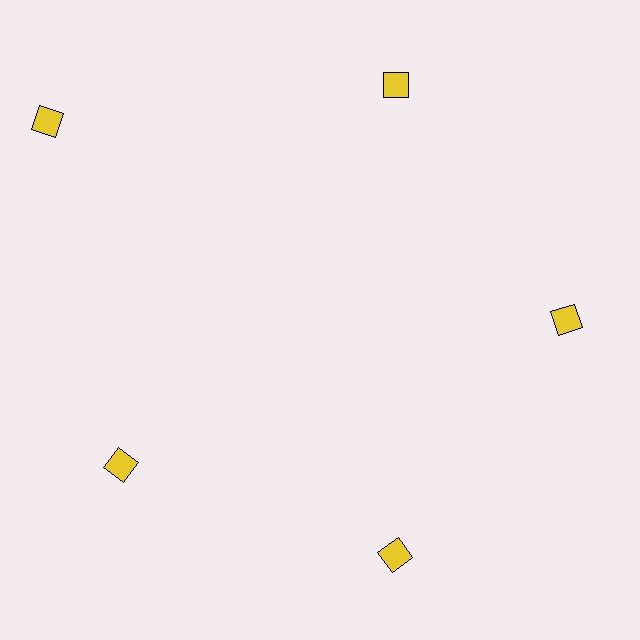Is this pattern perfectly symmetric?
No. The 5 yellow diamonds are arranged in a ring, but one element near the 10 o'clock position is pushed outward from the center, breaking the 5-fold rotational symmetry.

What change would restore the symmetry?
The symmetry would be restored by moving it inward, back onto the ring so that all 5 diamonds sit at equal angles and equal distance from the center.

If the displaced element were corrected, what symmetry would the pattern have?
It would have 5-fold rotational symmetry — the pattern would map onto itself every 72 degrees.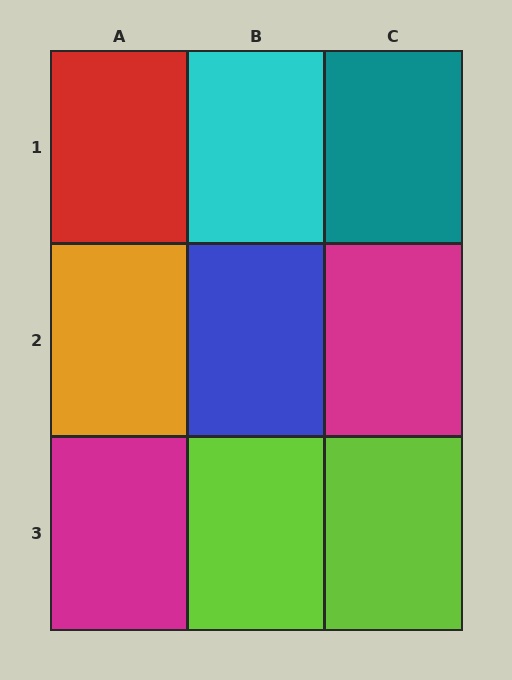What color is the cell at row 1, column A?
Red.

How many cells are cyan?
1 cell is cyan.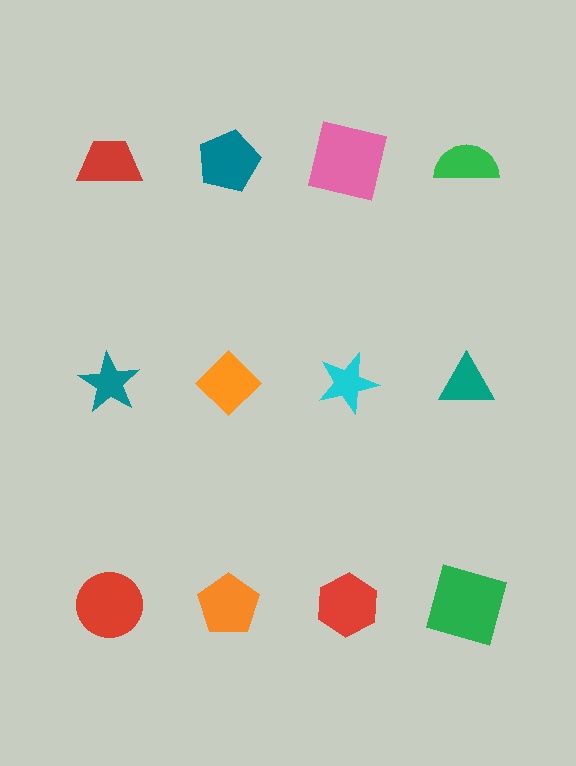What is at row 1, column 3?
A pink square.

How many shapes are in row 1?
4 shapes.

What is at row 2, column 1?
A teal star.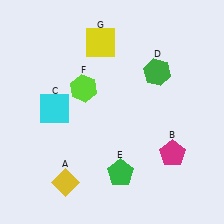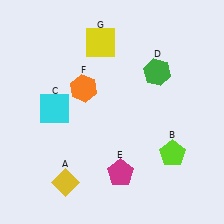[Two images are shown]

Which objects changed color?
B changed from magenta to lime. E changed from green to magenta. F changed from lime to orange.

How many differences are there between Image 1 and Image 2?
There are 3 differences between the two images.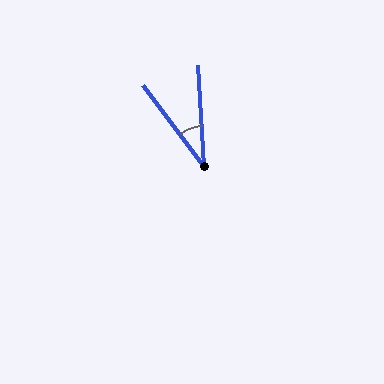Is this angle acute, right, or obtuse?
It is acute.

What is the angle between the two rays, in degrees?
Approximately 34 degrees.